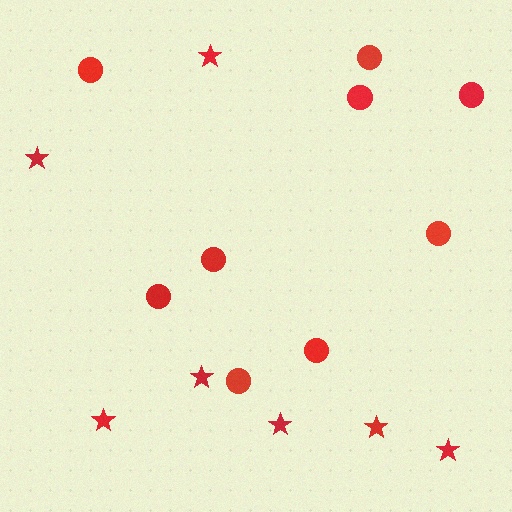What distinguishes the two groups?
There are 2 groups: one group of circles (9) and one group of stars (7).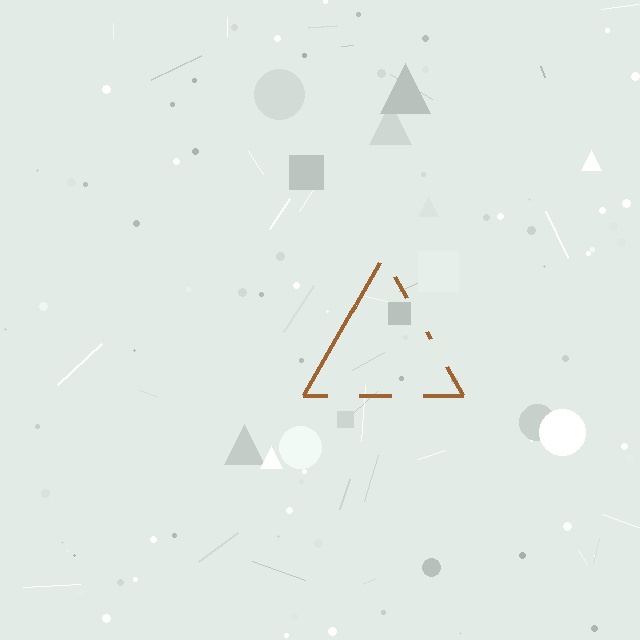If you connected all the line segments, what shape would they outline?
They would outline a triangle.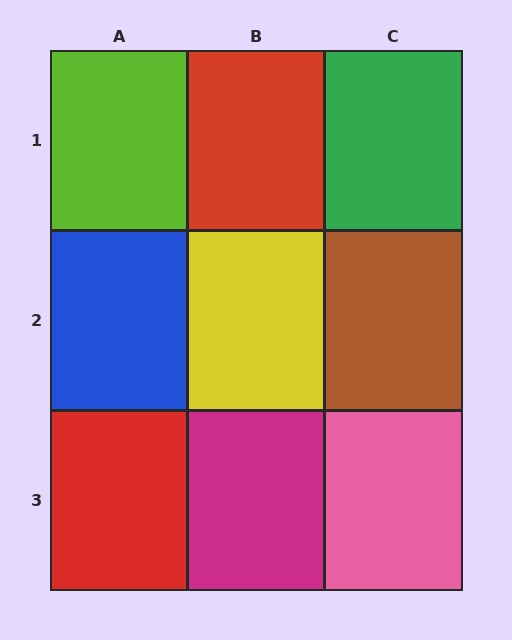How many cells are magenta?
1 cell is magenta.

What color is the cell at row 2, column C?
Brown.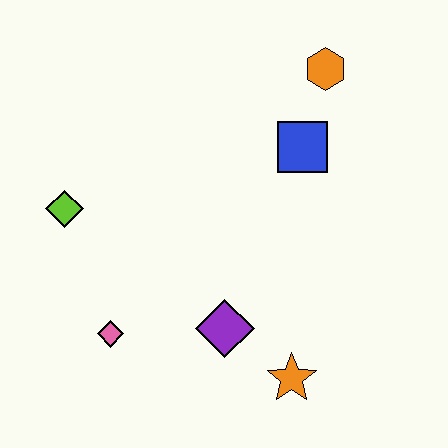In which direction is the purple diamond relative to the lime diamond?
The purple diamond is to the right of the lime diamond.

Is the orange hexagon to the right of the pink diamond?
Yes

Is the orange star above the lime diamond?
No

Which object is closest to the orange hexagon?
The blue square is closest to the orange hexagon.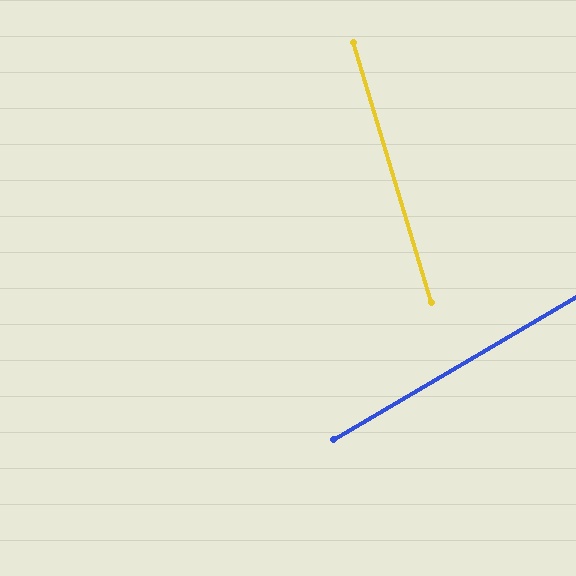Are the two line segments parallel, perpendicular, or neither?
Neither parallel nor perpendicular — they differ by about 76°.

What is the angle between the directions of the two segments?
Approximately 76 degrees.